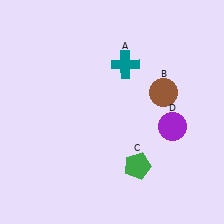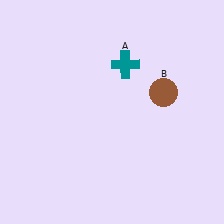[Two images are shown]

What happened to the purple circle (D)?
The purple circle (D) was removed in Image 2. It was in the bottom-right area of Image 1.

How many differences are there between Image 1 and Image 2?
There are 2 differences between the two images.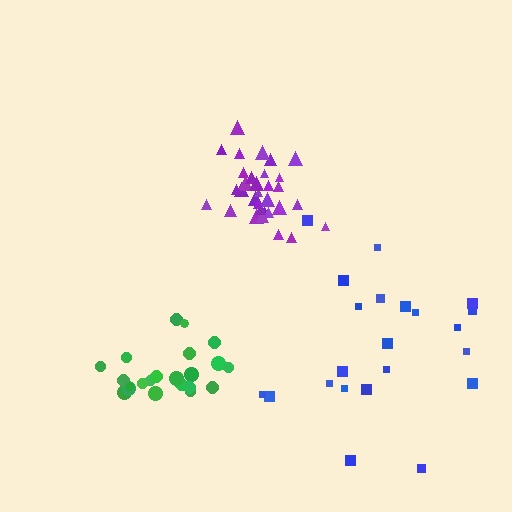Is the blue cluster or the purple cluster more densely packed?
Purple.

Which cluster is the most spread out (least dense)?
Blue.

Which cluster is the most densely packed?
Purple.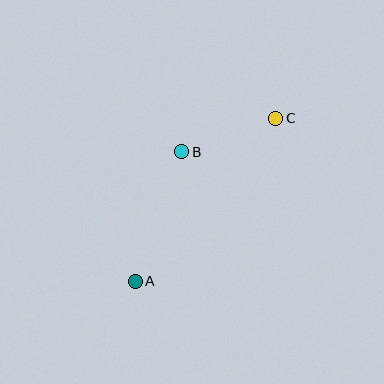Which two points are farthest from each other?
Points A and C are farthest from each other.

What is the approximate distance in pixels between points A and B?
The distance between A and B is approximately 138 pixels.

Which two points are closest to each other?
Points B and C are closest to each other.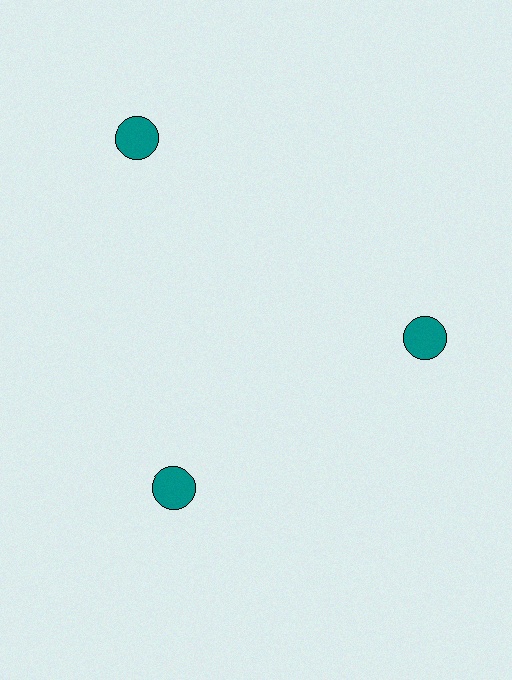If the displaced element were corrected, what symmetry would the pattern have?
It would have 3-fold rotational symmetry — the pattern would map onto itself every 120 degrees.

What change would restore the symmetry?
The symmetry would be restored by moving it inward, back onto the ring so that all 3 circles sit at equal angles and equal distance from the center.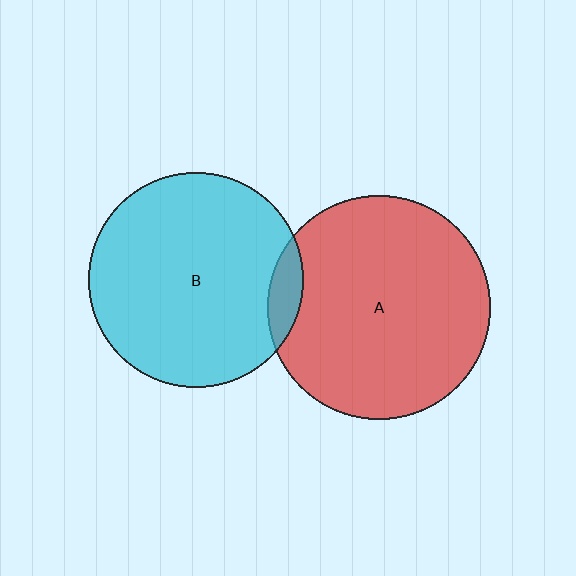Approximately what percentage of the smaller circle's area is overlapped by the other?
Approximately 10%.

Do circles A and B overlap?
Yes.